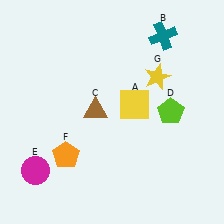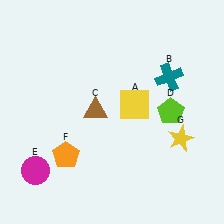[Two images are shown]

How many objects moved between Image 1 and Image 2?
2 objects moved between the two images.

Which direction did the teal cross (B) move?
The teal cross (B) moved down.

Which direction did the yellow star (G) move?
The yellow star (G) moved down.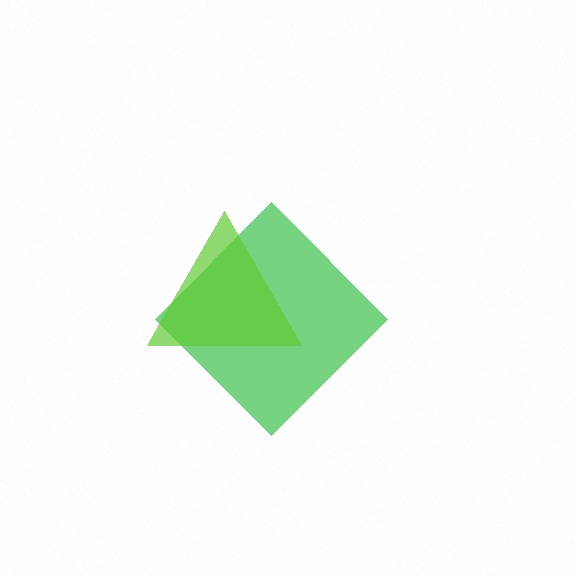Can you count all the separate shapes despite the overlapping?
Yes, there are 2 separate shapes.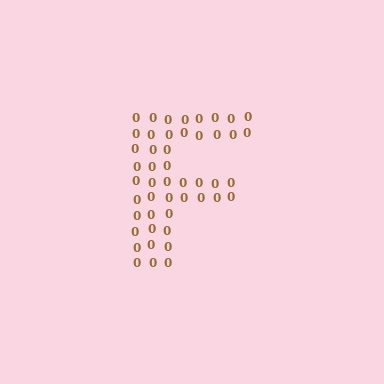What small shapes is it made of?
It is made of small digit 0's.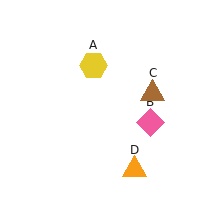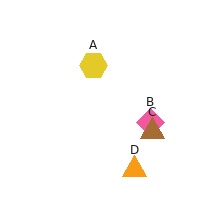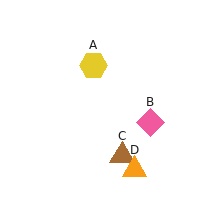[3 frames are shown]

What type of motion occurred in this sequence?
The brown triangle (object C) rotated clockwise around the center of the scene.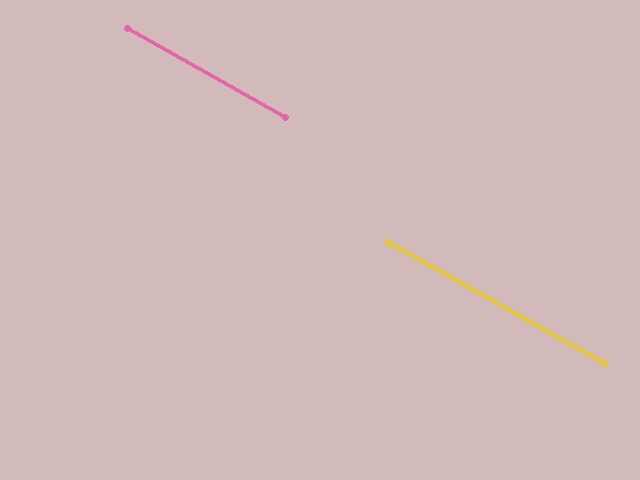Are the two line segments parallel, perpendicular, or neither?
Parallel — their directions differ by only 0.2°.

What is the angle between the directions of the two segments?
Approximately 0 degrees.